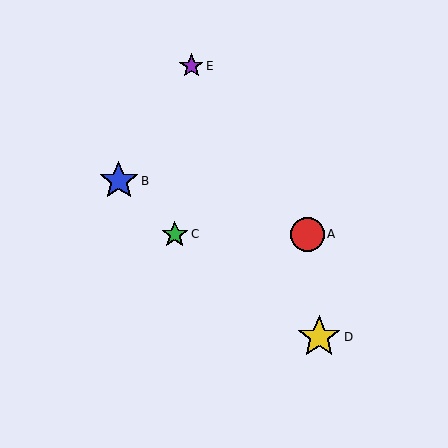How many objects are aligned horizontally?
2 objects (A, C) are aligned horizontally.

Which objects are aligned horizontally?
Objects A, C are aligned horizontally.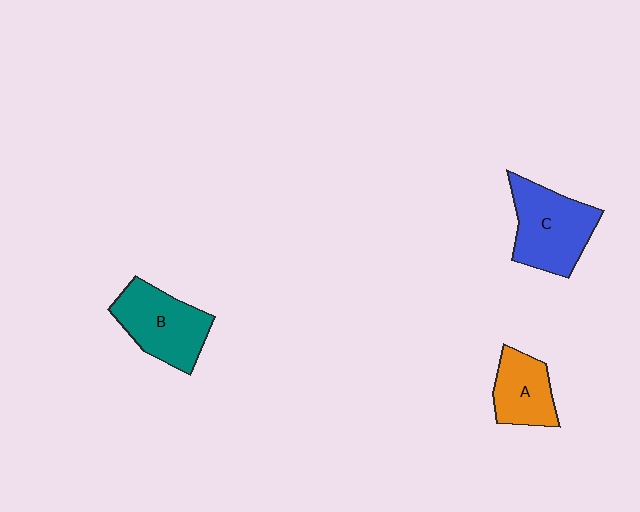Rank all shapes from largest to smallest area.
From largest to smallest: C (blue), B (teal), A (orange).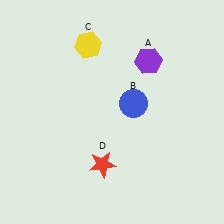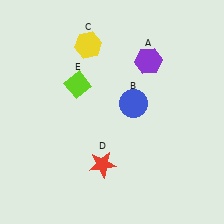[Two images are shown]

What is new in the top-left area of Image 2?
A lime diamond (E) was added in the top-left area of Image 2.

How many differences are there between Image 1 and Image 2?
There is 1 difference between the two images.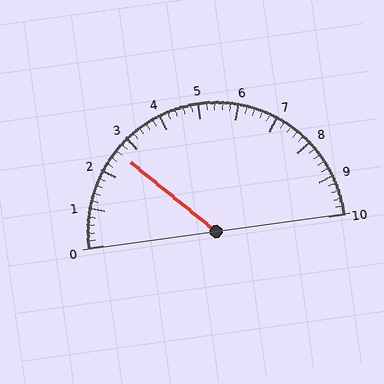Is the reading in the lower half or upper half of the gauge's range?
The reading is in the lower half of the range (0 to 10).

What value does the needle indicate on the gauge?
The needle indicates approximately 2.6.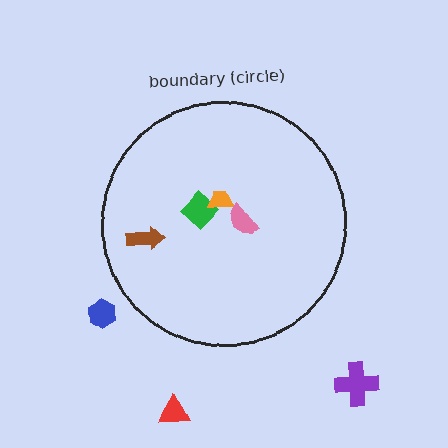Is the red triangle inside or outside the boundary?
Outside.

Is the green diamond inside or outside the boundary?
Inside.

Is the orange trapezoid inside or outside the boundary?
Inside.